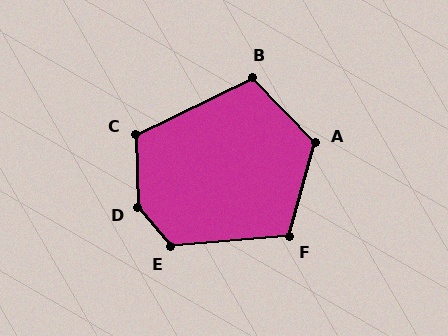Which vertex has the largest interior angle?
D, at approximately 142 degrees.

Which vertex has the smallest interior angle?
B, at approximately 108 degrees.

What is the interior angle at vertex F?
Approximately 110 degrees (obtuse).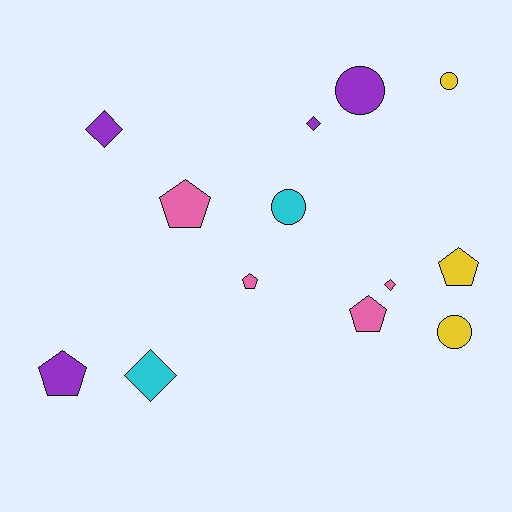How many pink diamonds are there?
There is 1 pink diamond.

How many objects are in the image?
There are 13 objects.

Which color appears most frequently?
Purple, with 4 objects.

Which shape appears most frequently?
Pentagon, with 5 objects.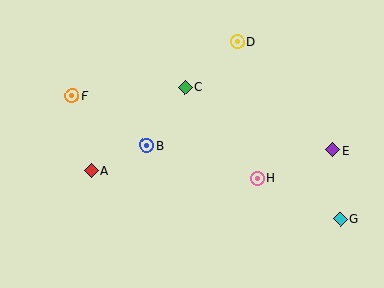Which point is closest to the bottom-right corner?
Point G is closest to the bottom-right corner.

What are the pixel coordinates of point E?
Point E is at (333, 150).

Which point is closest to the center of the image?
Point B at (147, 145) is closest to the center.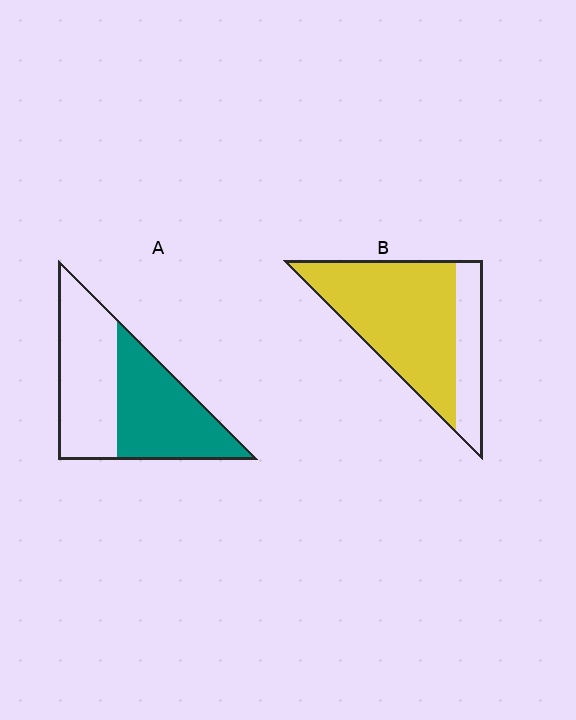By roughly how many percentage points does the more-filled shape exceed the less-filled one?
By roughly 25 percentage points (B over A).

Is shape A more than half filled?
Roughly half.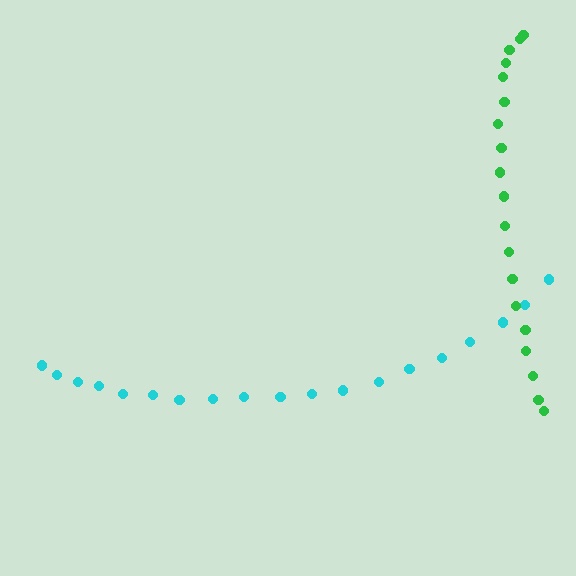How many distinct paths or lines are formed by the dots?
There are 2 distinct paths.